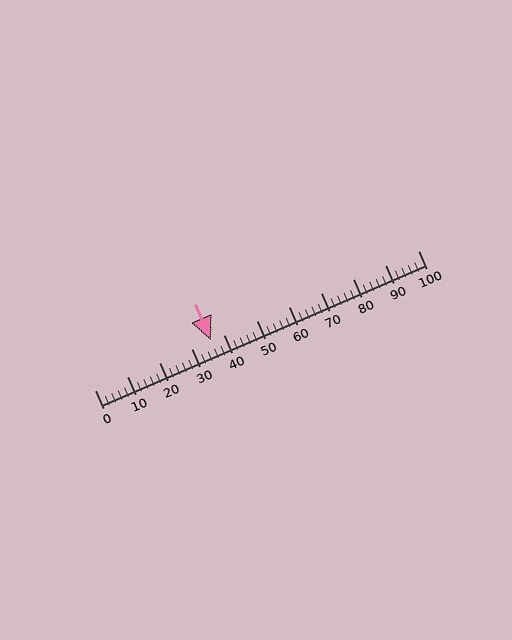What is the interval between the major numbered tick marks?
The major tick marks are spaced 10 units apart.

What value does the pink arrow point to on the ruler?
The pink arrow points to approximately 36.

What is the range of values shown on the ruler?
The ruler shows values from 0 to 100.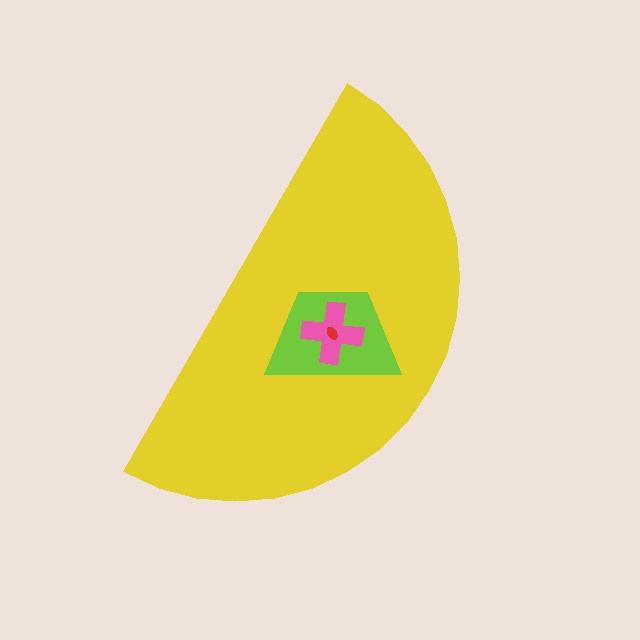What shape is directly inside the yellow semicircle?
The lime trapezoid.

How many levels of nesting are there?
4.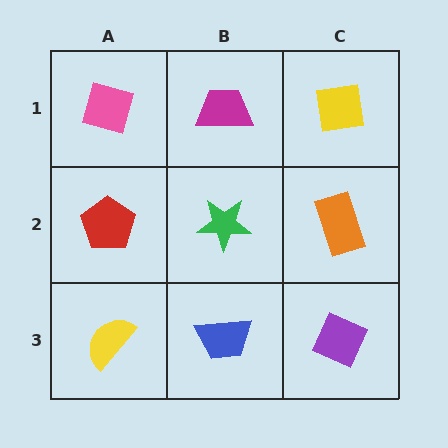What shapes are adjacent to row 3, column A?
A red pentagon (row 2, column A), a blue trapezoid (row 3, column B).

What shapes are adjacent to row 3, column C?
An orange rectangle (row 2, column C), a blue trapezoid (row 3, column B).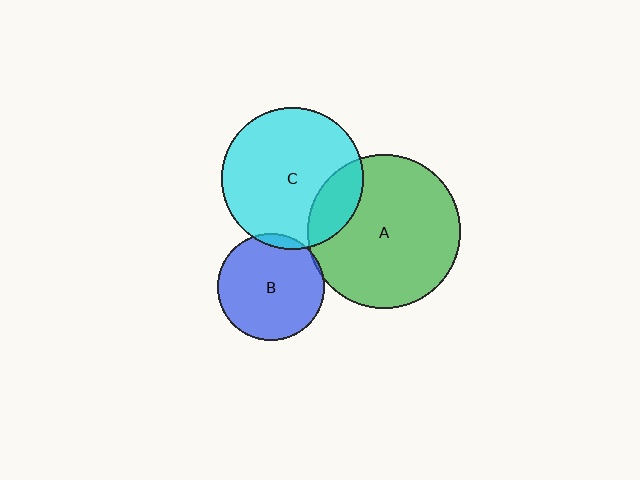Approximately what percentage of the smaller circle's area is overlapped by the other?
Approximately 20%.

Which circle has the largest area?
Circle A (green).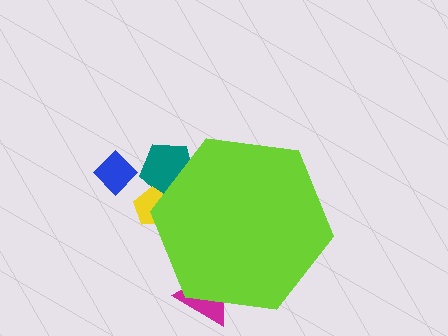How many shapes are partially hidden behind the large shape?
3 shapes are partially hidden.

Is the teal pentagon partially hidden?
Yes, the teal pentagon is partially hidden behind the lime hexagon.